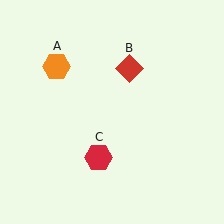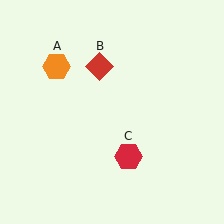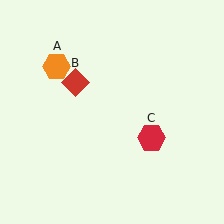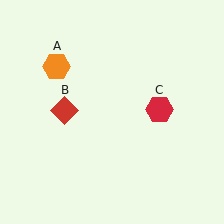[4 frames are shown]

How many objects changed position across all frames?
2 objects changed position: red diamond (object B), red hexagon (object C).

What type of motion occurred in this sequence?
The red diamond (object B), red hexagon (object C) rotated counterclockwise around the center of the scene.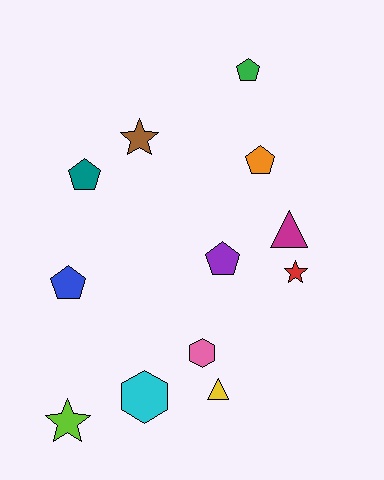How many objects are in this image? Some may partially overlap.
There are 12 objects.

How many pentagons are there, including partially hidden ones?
There are 5 pentagons.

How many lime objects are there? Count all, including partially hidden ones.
There is 1 lime object.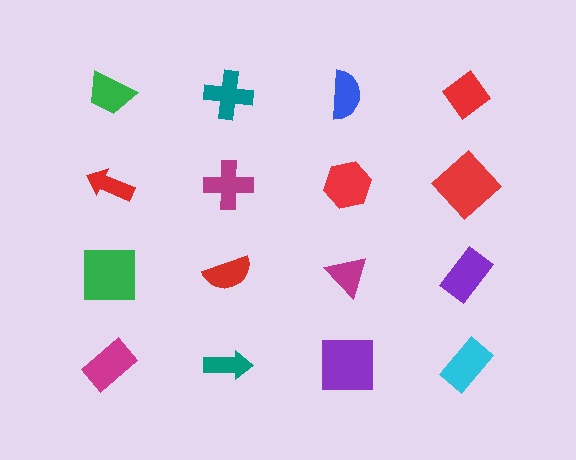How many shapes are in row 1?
4 shapes.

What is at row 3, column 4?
A purple rectangle.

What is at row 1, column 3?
A blue semicircle.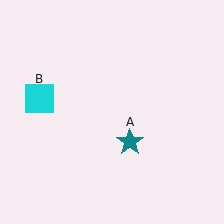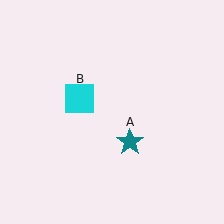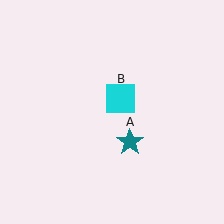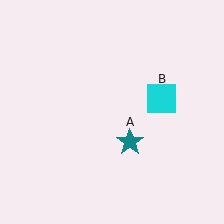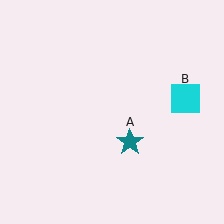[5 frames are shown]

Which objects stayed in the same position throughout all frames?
Teal star (object A) remained stationary.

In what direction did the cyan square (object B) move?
The cyan square (object B) moved right.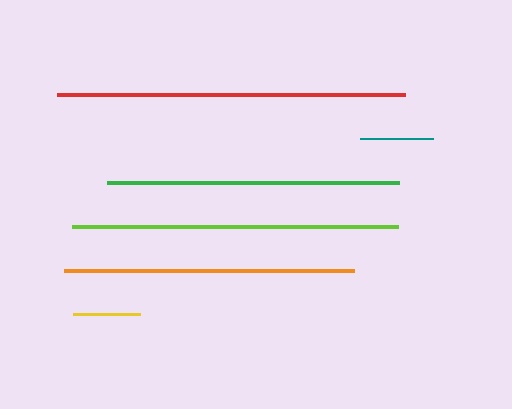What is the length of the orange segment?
The orange segment is approximately 289 pixels long.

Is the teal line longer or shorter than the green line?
The green line is longer than the teal line.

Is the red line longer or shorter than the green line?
The red line is longer than the green line.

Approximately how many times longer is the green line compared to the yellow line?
The green line is approximately 4.4 times the length of the yellow line.